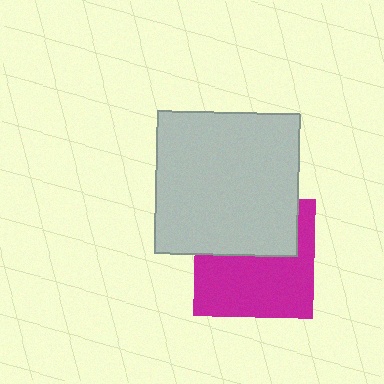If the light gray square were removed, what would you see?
You would see the complete magenta square.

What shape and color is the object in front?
The object in front is a light gray square.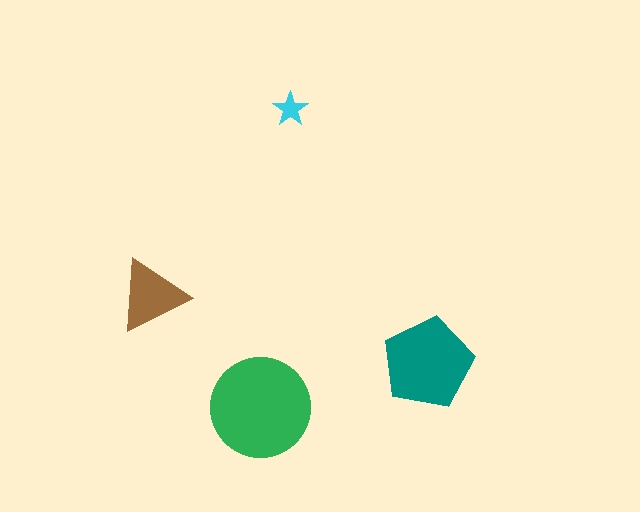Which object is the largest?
The green circle.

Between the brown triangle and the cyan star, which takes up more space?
The brown triangle.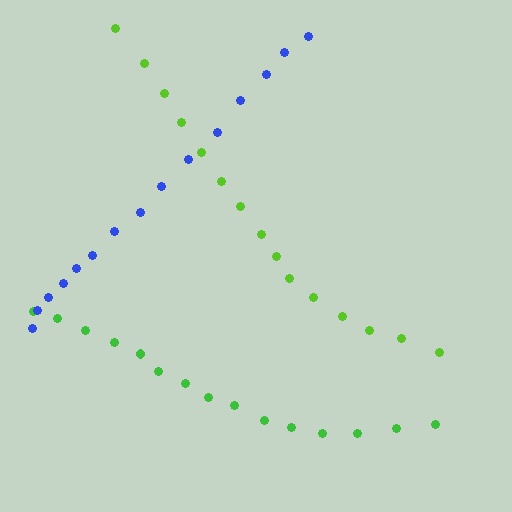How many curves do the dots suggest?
There are 3 distinct paths.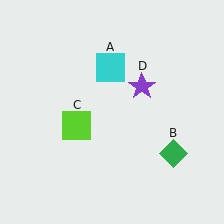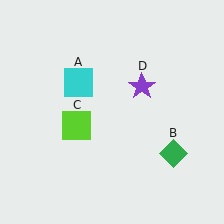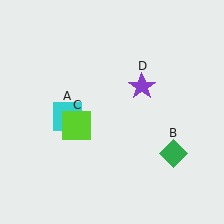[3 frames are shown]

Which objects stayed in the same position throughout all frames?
Green diamond (object B) and lime square (object C) and purple star (object D) remained stationary.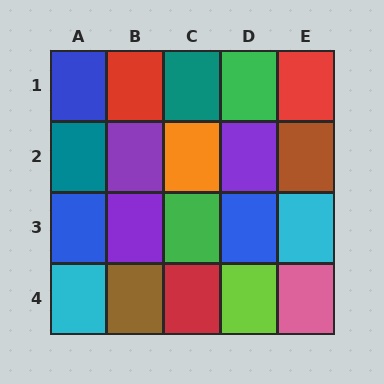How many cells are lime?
1 cell is lime.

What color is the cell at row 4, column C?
Red.